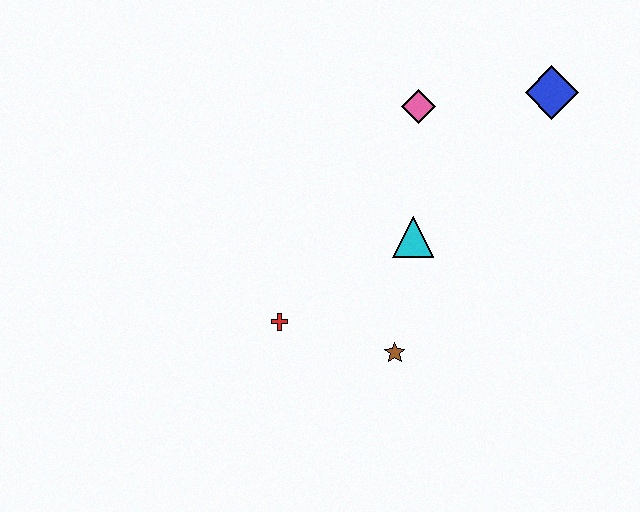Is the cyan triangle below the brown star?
No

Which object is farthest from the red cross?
The blue diamond is farthest from the red cross.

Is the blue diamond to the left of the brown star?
No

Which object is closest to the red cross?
The brown star is closest to the red cross.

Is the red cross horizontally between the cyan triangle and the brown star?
No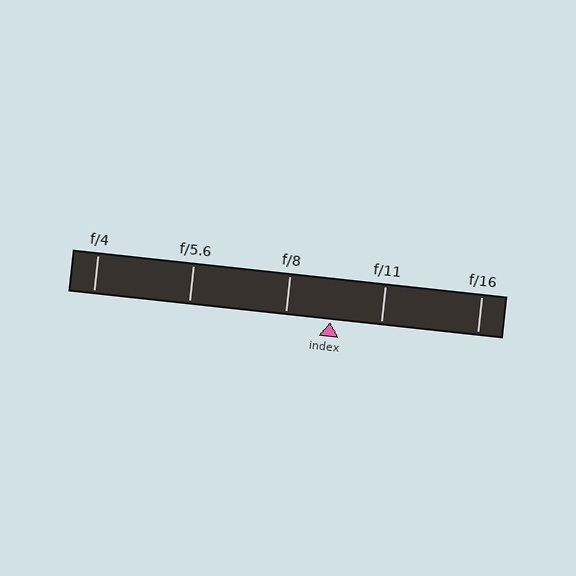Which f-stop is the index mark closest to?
The index mark is closest to f/8.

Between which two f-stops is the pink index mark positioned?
The index mark is between f/8 and f/11.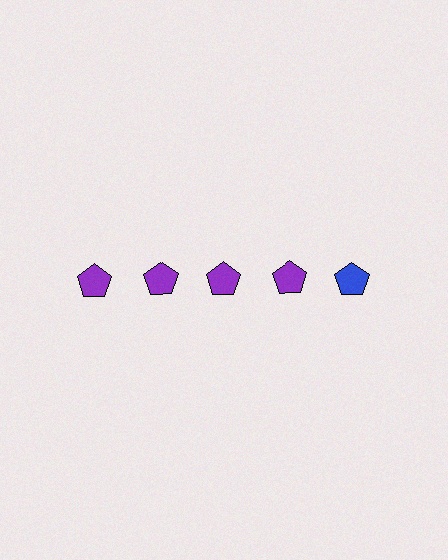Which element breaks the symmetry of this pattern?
The blue pentagon in the top row, rightmost column breaks the symmetry. All other shapes are purple pentagons.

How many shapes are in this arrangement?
There are 5 shapes arranged in a grid pattern.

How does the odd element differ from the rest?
It has a different color: blue instead of purple.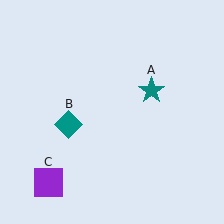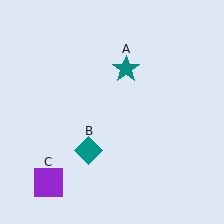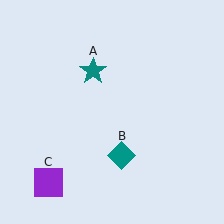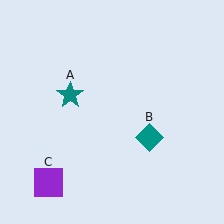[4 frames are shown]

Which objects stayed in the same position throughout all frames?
Purple square (object C) remained stationary.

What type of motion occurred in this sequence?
The teal star (object A), teal diamond (object B) rotated counterclockwise around the center of the scene.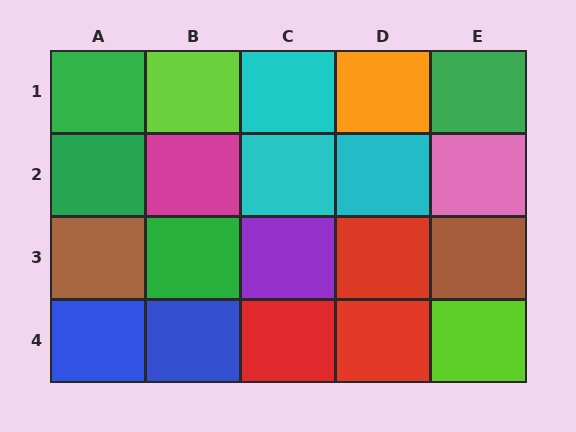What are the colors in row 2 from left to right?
Green, magenta, cyan, cyan, pink.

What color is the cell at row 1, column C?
Cyan.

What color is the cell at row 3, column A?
Brown.